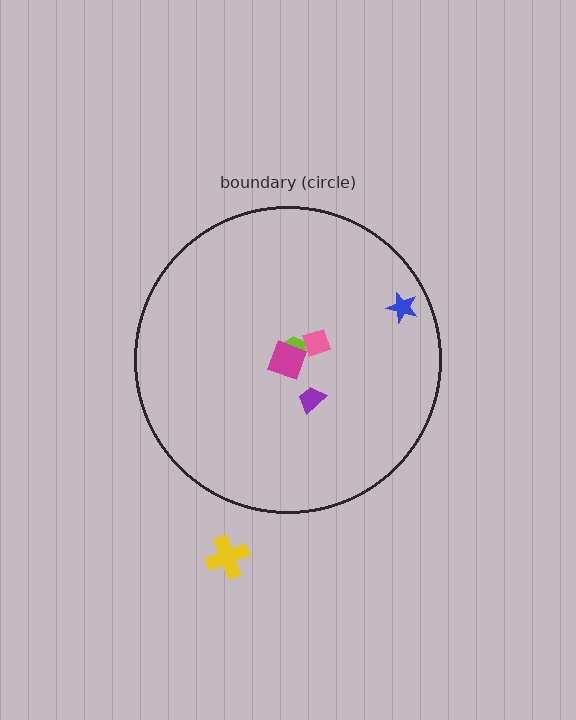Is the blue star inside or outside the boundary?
Inside.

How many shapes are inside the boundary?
5 inside, 1 outside.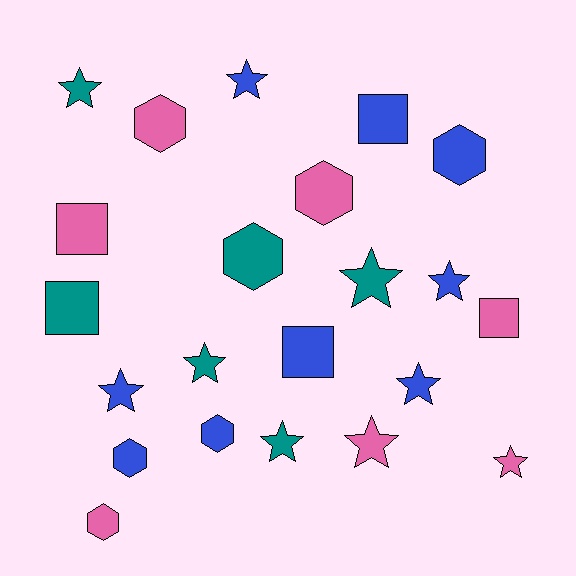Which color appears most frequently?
Blue, with 9 objects.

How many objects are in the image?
There are 22 objects.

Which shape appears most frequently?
Star, with 10 objects.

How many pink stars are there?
There are 2 pink stars.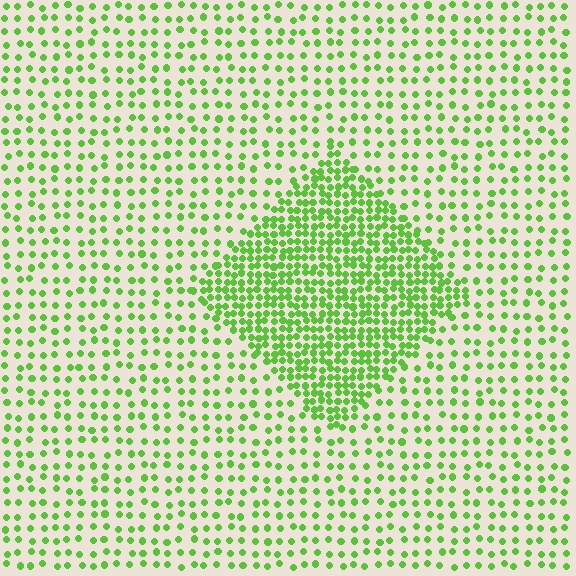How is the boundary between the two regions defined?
The boundary is defined by a change in element density (approximately 2.4x ratio). All elements are the same color, size, and shape.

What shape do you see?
I see a diamond.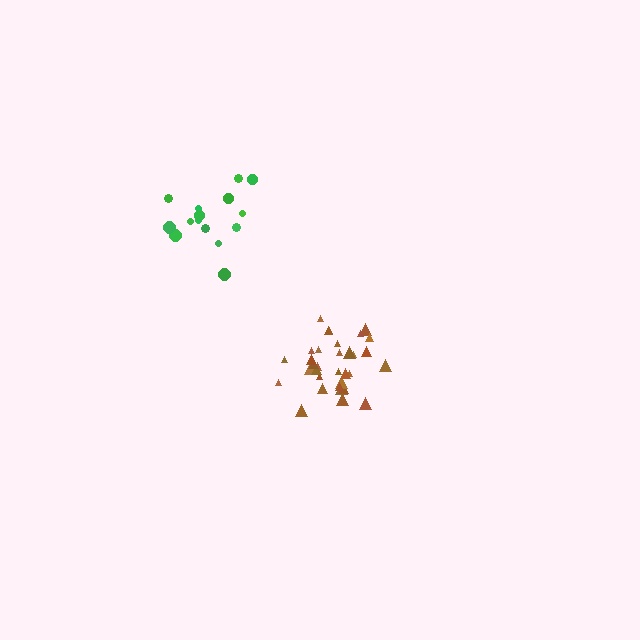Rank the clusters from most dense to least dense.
brown, green.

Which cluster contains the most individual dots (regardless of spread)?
Brown (35).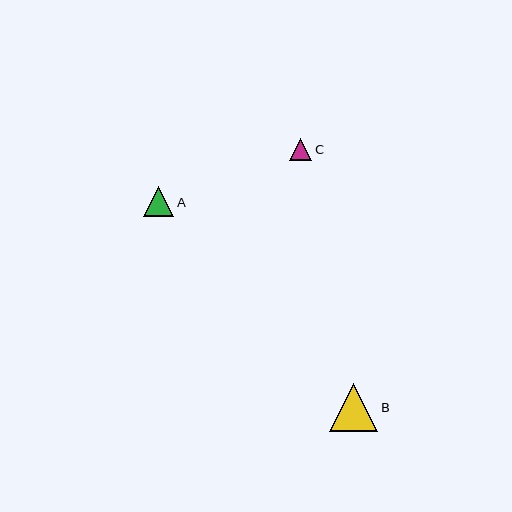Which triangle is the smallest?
Triangle C is the smallest with a size of approximately 22 pixels.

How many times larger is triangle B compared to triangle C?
Triangle B is approximately 2.2 times the size of triangle C.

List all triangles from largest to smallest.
From largest to smallest: B, A, C.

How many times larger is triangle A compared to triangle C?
Triangle A is approximately 1.4 times the size of triangle C.